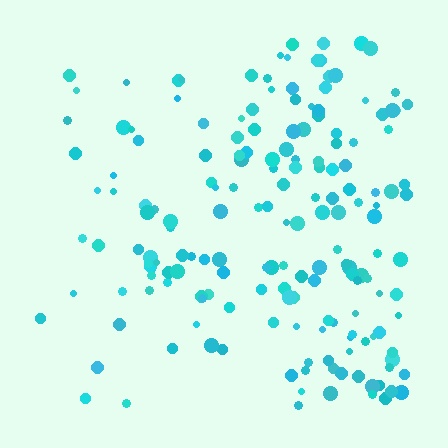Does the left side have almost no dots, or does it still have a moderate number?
Still a moderate number, just noticeably fewer than the right.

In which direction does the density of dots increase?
From left to right, with the right side densest.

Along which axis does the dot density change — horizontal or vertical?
Horizontal.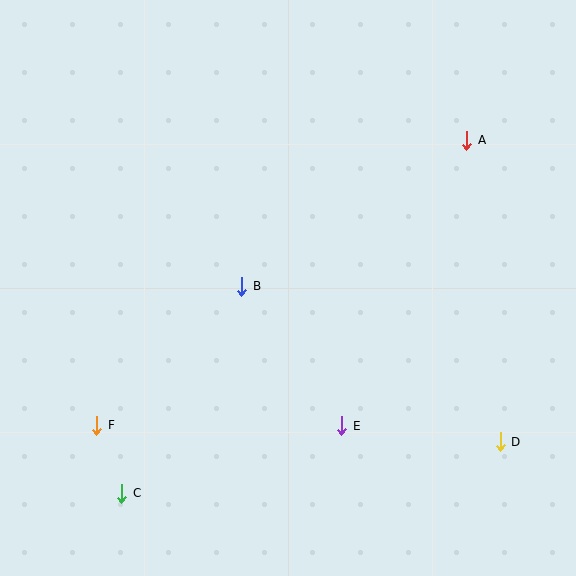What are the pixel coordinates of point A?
Point A is at (467, 140).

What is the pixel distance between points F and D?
The distance between F and D is 404 pixels.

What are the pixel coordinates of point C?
Point C is at (122, 493).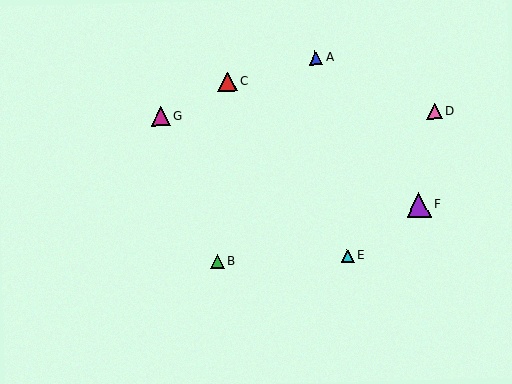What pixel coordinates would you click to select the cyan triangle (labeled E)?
Click at (347, 256) to select the cyan triangle E.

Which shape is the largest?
The purple triangle (labeled F) is the largest.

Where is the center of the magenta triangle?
The center of the magenta triangle is at (161, 116).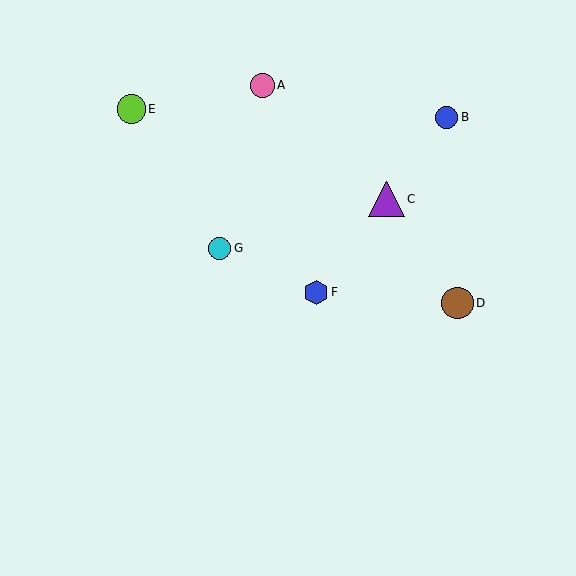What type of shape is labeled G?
Shape G is a cyan circle.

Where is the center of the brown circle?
The center of the brown circle is at (458, 303).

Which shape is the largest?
The purple triangle (labeled C) is the largest.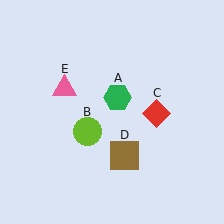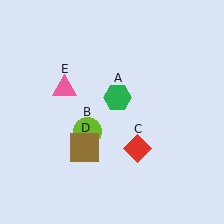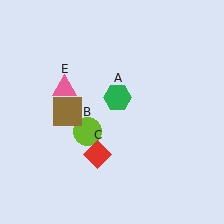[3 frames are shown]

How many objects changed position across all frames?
2 objects changed position: red diamond (object C), brown square (object D).